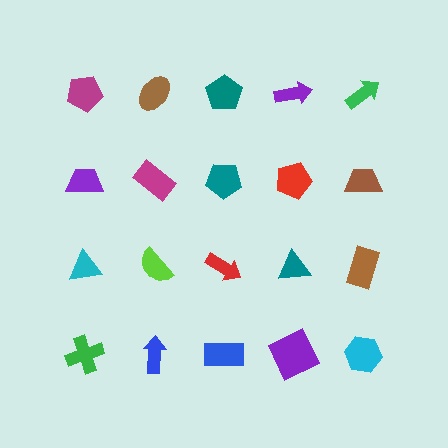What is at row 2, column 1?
A purple trapezoid.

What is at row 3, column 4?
A teal triangle.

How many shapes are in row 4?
5 shapes.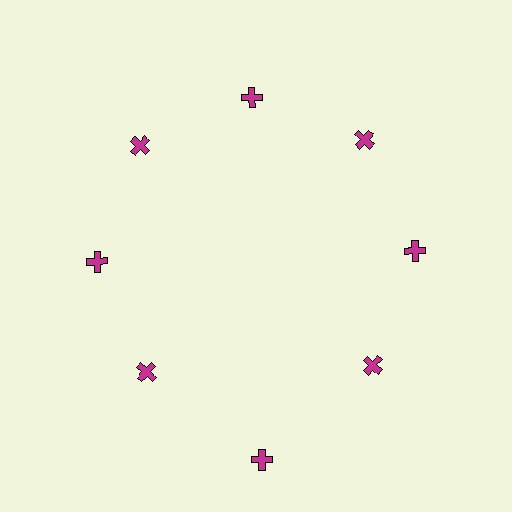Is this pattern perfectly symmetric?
No. The 8 magenta crosses are arranged in a ring, but one element near the 6 o'clock position is pushed outward from the center, breaking the 8-fold rotational symmetry.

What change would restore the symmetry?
The symmetry would be restored by moving it inward, back onto the ring so that all 8 crosses sit at equal angles and equal distance from the center.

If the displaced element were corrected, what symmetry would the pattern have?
It would have 8-fold rotational symmetry — the pattern would map onto itself every 45 degrees.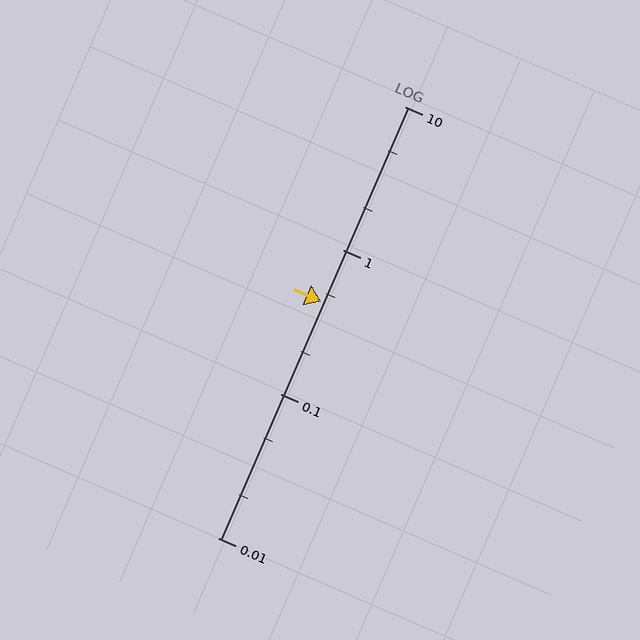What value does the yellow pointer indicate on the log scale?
The pointer indicates approximately 0.44.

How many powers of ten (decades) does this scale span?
The scale spans 3 decades, from 0.01 to 10.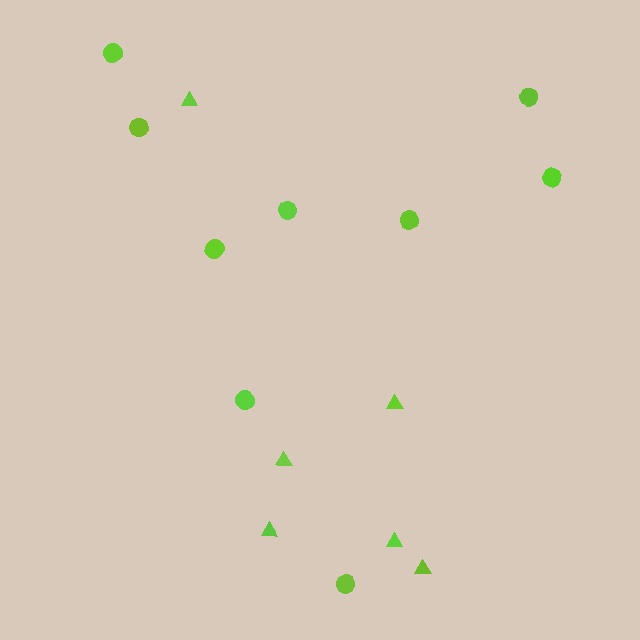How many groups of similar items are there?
There are 2 groups: one group of triangles (6) and one group of circles (9).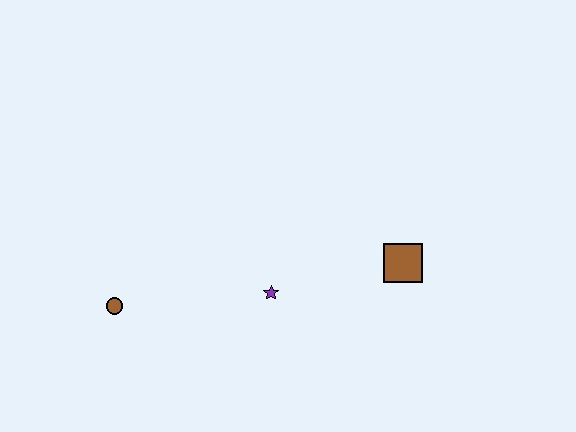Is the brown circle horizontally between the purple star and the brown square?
No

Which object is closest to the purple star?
The brown square is closest to the purple star.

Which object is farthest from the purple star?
The brown circle is farthest from the purple star.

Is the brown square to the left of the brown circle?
No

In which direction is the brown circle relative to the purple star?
The brown circle is to the left of the purple star.